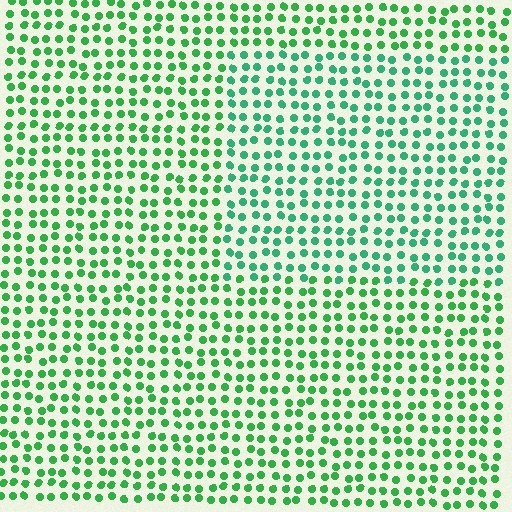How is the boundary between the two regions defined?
The boundary is defined purely by a slight shift in hue (about 24 degrees). Spacing, size, and orientation are identical on both sides.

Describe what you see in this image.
The image is filled with small green elements in a uniform arrangement. A rectangle-shaped region is visible where the elements are tinted to a slightly different hue, forming a subtle color boundary.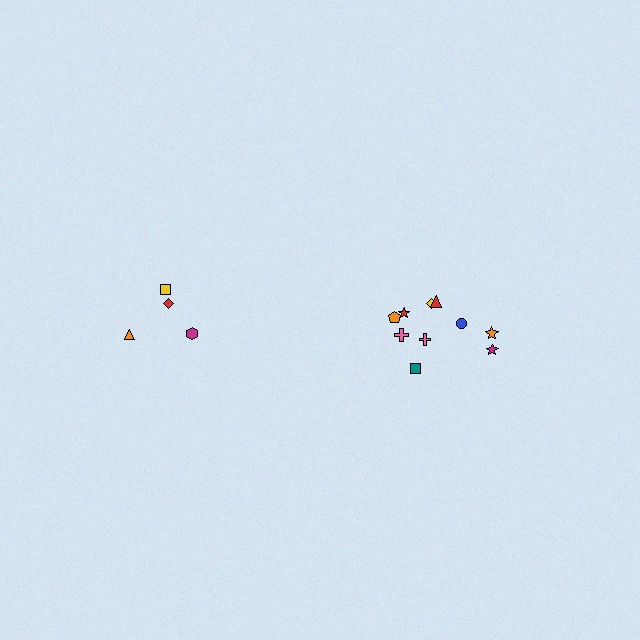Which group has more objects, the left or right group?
The right group.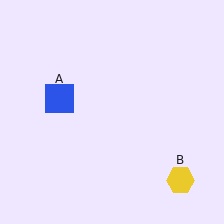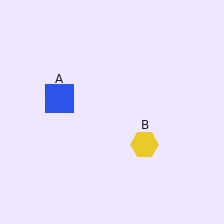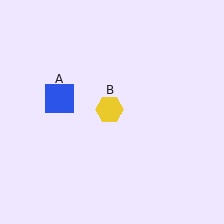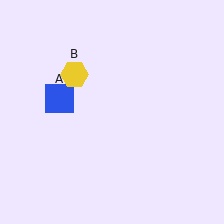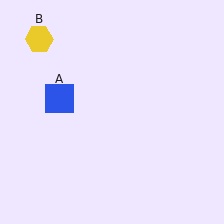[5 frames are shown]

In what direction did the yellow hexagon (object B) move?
The yellow hexagon (object B) moved up and to the left.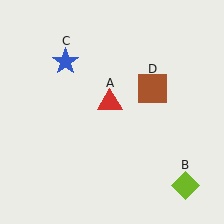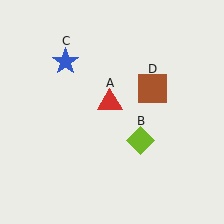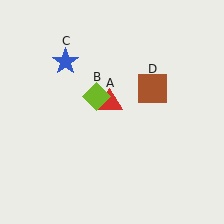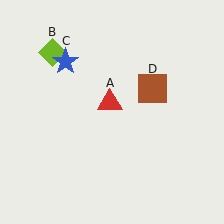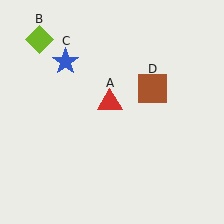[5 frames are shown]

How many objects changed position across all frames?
1 object changed position: lime diamond (object B).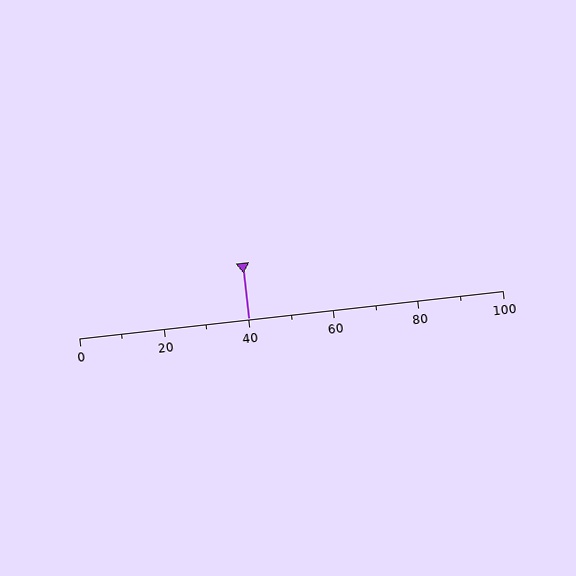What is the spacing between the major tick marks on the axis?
The major ticks are spaced 20 apart.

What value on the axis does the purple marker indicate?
The marker indicates approximately 40.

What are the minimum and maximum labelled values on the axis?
The axis runs from 0 to 100.